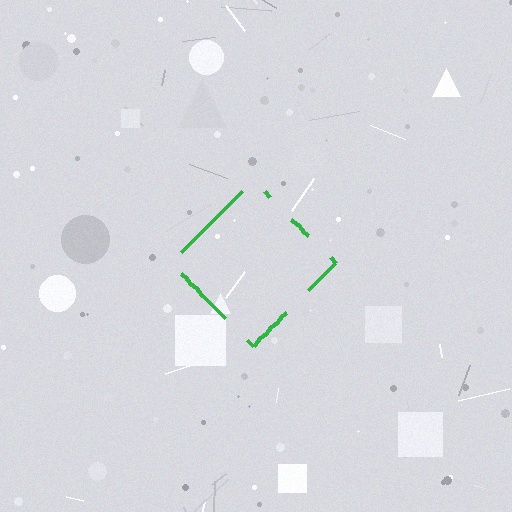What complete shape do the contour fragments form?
The contour fragments form a diamond.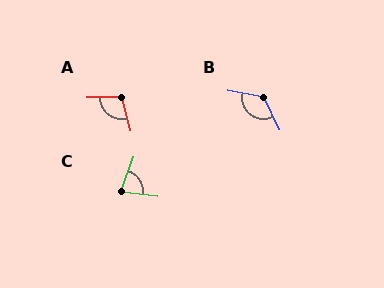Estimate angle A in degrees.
Approximately 103 degrees.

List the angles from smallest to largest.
C (77°), A (103°), B (125°).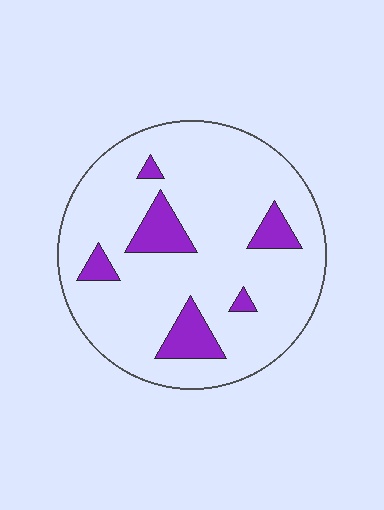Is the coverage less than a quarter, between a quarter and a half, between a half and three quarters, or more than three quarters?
Less than a quarter.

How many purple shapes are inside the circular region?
6.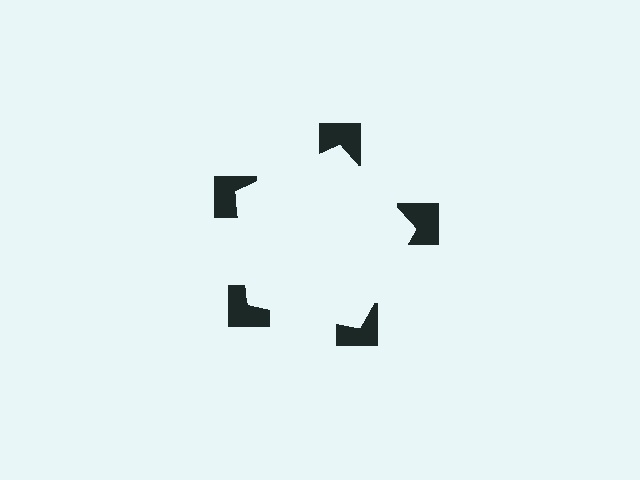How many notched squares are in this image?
There are 5 — one at each vertex of the illusory pentagon.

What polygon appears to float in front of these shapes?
An illusory pentagon — its edges are inferred from the aligned wedge cuts in the notched squares, not physically drawn.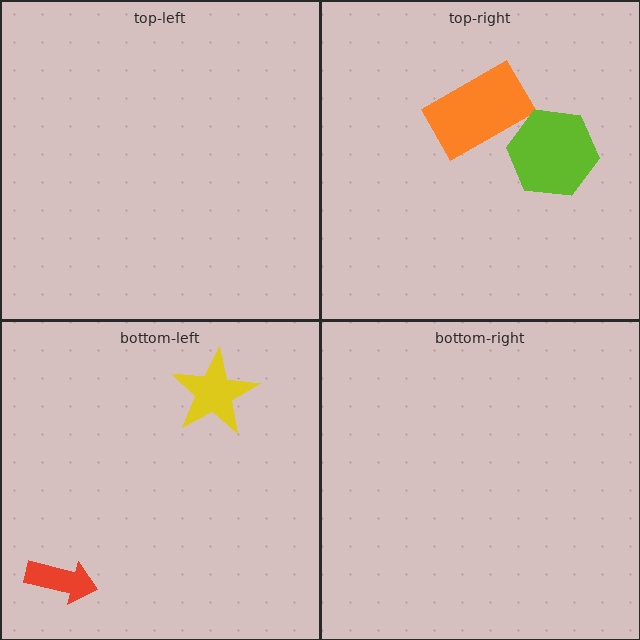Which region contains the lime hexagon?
The top-right region.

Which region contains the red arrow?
The bottom-left region.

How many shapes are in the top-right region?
2.